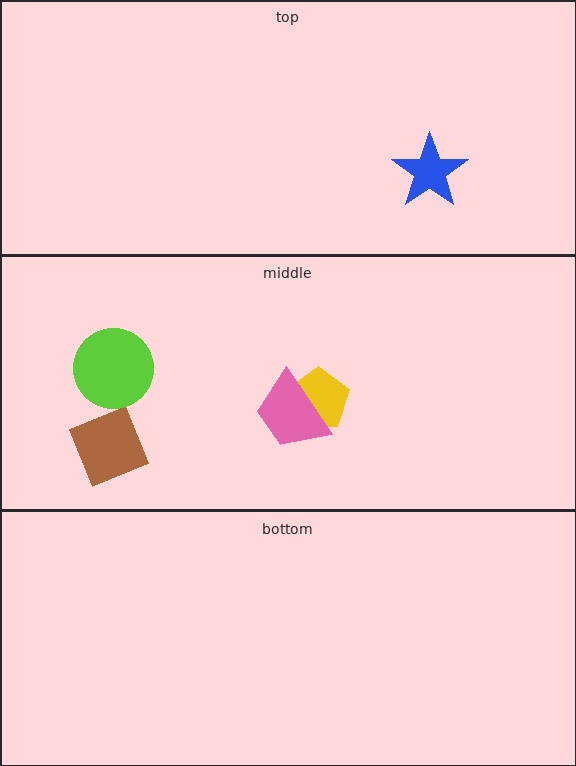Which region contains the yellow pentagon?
The middle region.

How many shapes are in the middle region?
4.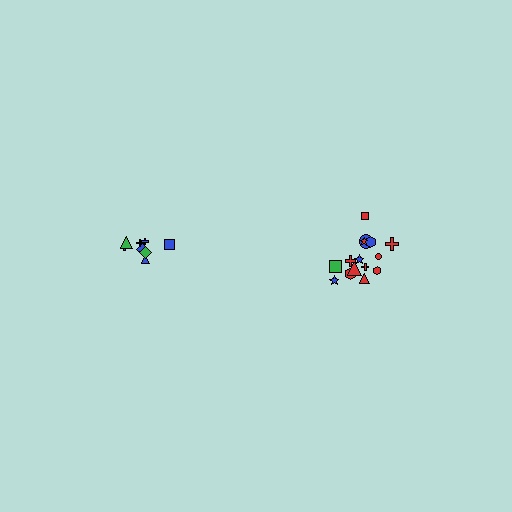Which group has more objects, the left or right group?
The right group.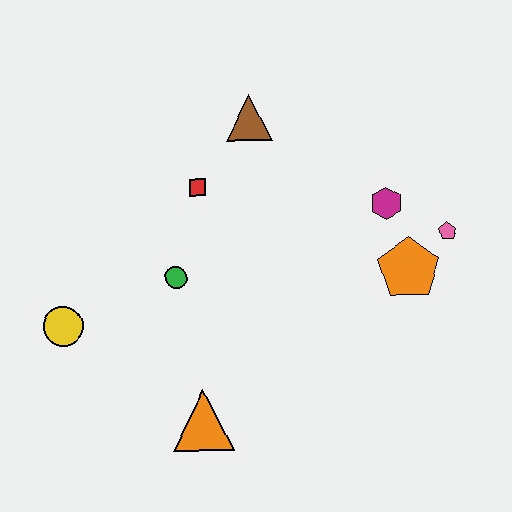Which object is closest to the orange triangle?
The green circle is closest to the orange triangle.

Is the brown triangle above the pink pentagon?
Yes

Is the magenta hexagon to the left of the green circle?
No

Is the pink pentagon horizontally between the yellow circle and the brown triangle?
No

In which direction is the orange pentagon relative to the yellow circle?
The orange pentagon is to the right of the yellow circle.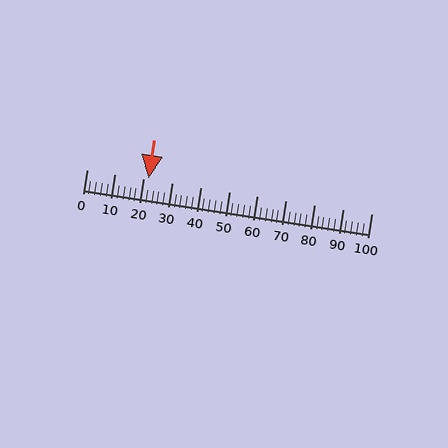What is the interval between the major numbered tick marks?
The major tick marks are spaced 10 units apart.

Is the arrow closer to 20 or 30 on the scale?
The arrow is closer to 20.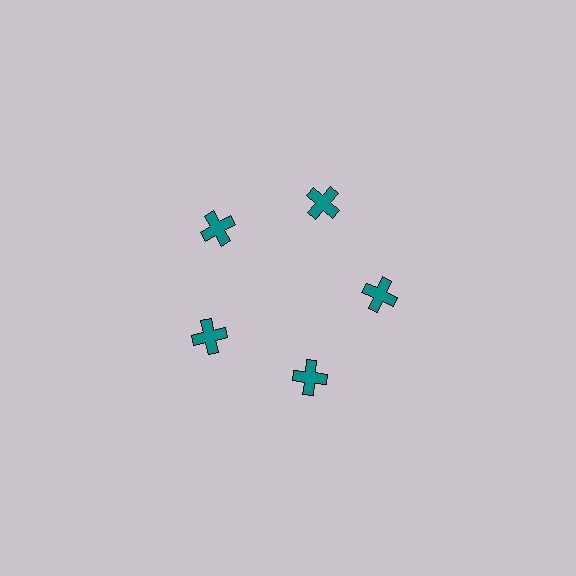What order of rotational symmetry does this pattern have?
This pattern has 5-fold rotational symmetry.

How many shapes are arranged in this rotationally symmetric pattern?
There are 5 shapes, arranged in 5 groups of 1.